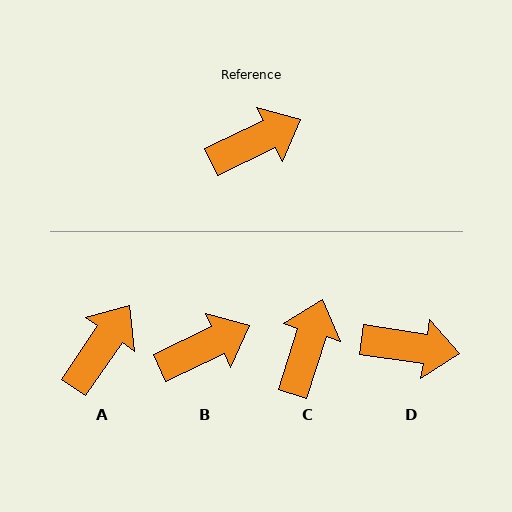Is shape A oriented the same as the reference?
No, it is off by about 30 degrees.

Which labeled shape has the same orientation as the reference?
B.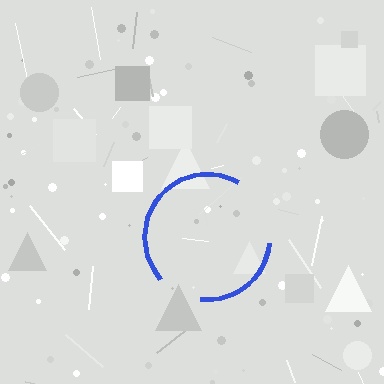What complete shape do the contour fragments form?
The contour fragments form a circle.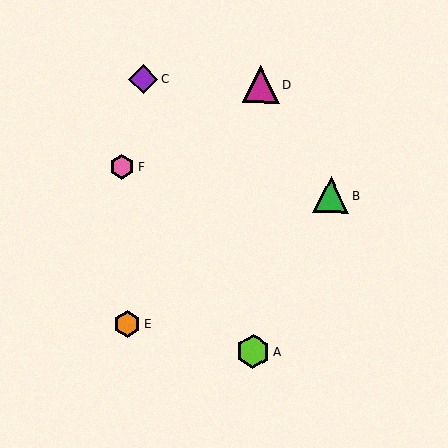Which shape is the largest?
The magenta triangle (labeled D) is the largest.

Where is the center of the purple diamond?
The center of the purple diamond is at (143, 79).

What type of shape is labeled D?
Shape D is a magenta triangle.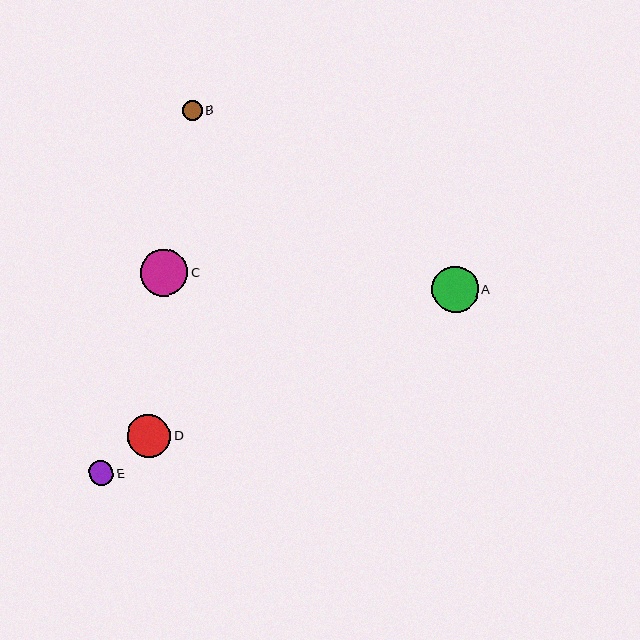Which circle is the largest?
Circle C is the largest with a size of approximately 47 pixels.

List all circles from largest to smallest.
From largest to smallest: C, A, D, E, B.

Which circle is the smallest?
Circle B is the smallest with a size of approximately 20 pixels.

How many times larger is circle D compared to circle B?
Circle D is approximately 2.2 times the size of circle B.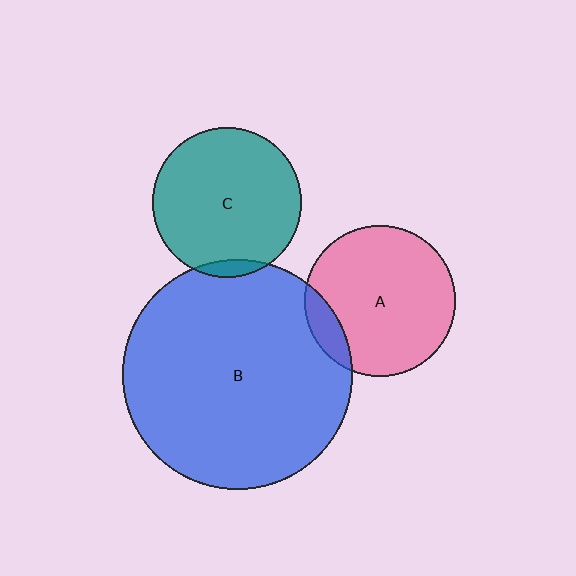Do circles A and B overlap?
Yes.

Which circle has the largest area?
Circle B (blue).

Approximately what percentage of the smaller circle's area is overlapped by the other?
Approximately 10%.